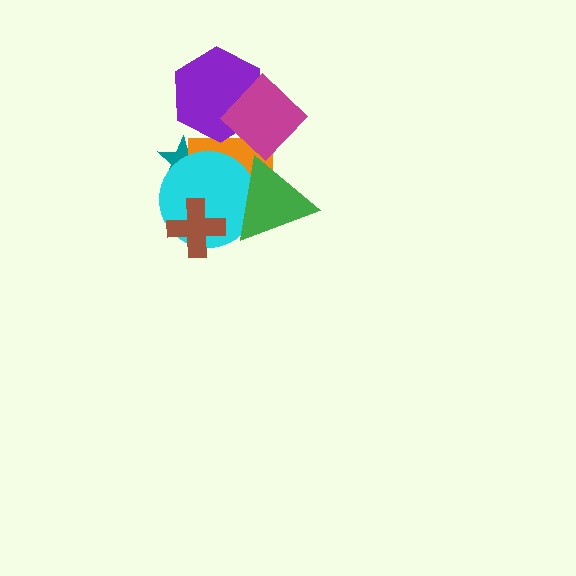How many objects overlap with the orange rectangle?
5 objects overlap with the orange rectangle.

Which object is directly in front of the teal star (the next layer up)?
The orange rectangle is directly in front of the teal star.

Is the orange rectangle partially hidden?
Yes, it is partially covered by another shape.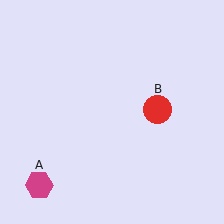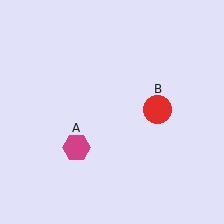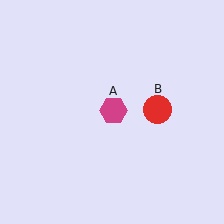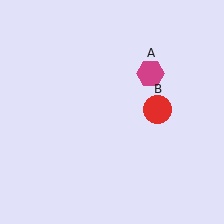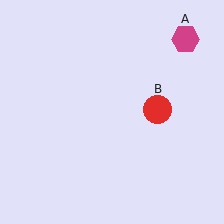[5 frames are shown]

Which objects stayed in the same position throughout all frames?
Red circle (object B) remained stationary.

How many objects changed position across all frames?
1 object changed position: magenta hexagon (object A).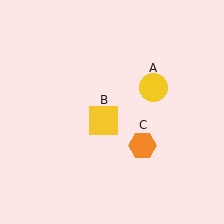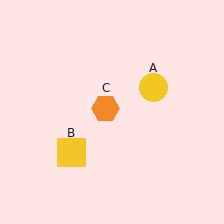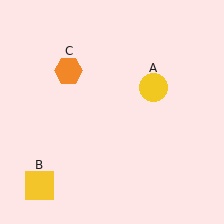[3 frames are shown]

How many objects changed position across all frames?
2 objects changed position: yellow square (object B), orange hexagon (object C).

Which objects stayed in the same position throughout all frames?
Yellow circle (object A) remained stationary.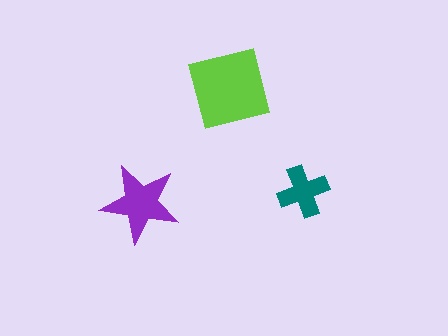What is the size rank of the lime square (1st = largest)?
1st.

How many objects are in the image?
There are 3 objects in the image.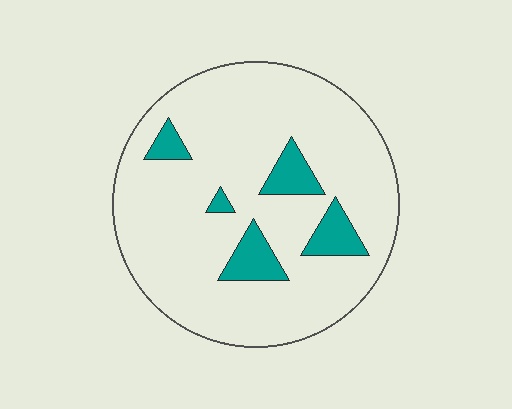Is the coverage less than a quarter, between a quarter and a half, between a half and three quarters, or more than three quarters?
Less than a quarter.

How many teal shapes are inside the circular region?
5.